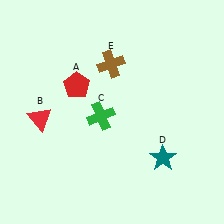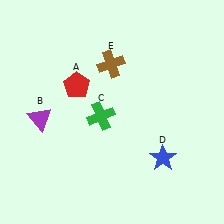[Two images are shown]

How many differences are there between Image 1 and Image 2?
There are 2 differences between the two images.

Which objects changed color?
B changed from red to purple. D changed from teal to blue.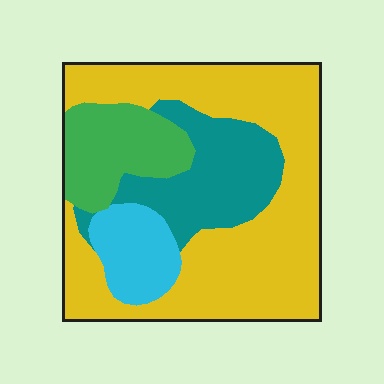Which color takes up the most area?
Yellow, at roughly 55%.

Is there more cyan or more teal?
Teal.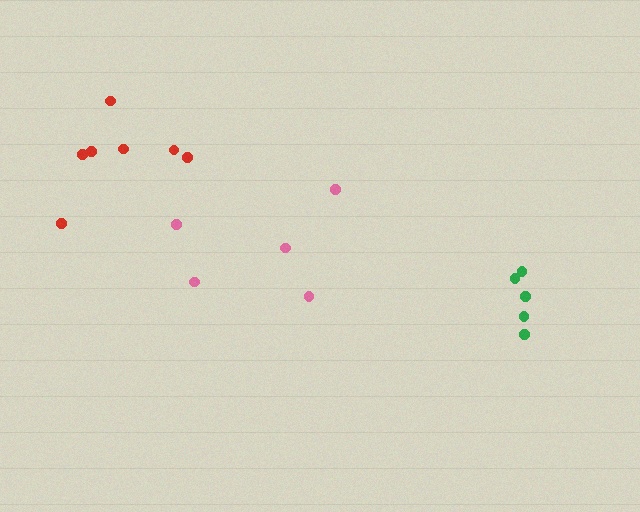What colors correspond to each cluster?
The clusters are colored: pink, green, red.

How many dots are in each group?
Group 1: 5 dots, Group 2: 5 dots, Group 3: 7 dots (17 total).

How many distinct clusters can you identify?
There are 3 distinct clusters.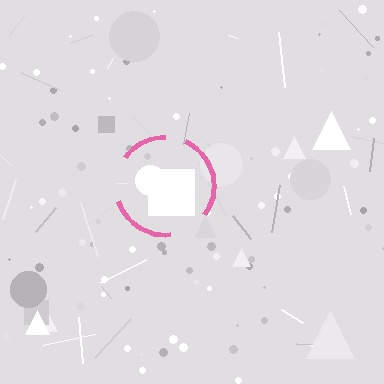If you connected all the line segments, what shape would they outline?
They would outline a circle.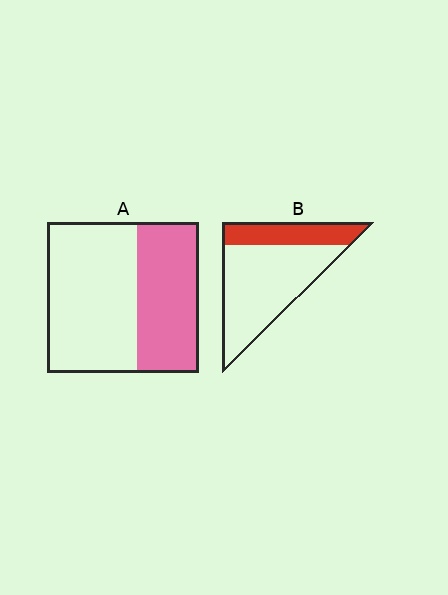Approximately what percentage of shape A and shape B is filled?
A is approximately 40% and B is approximately 30%.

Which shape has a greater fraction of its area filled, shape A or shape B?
Shape A.